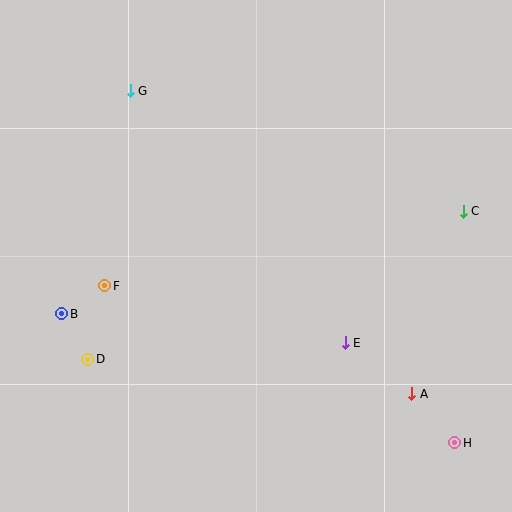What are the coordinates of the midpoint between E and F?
The midpoint between E and F is at (225, 314).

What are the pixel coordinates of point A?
Point A is at (412, 394).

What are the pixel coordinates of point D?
Point D is at (88, 359).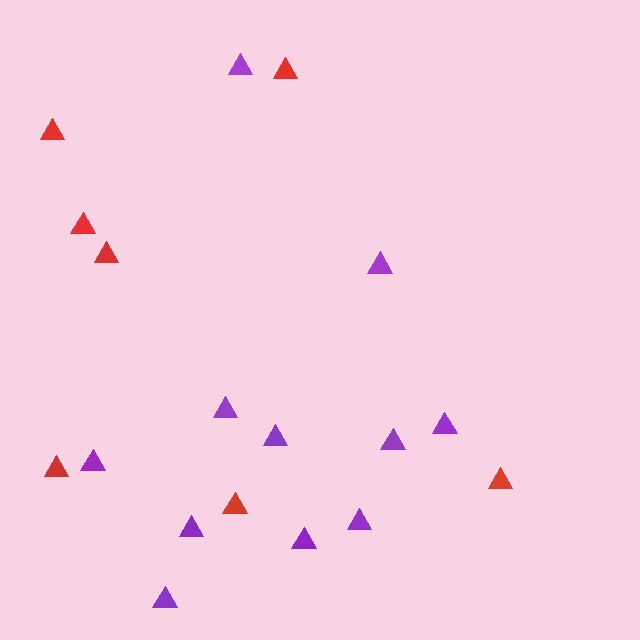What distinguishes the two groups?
There are 2 groups: one group of purple triangles (11) and one group of red triangles (7).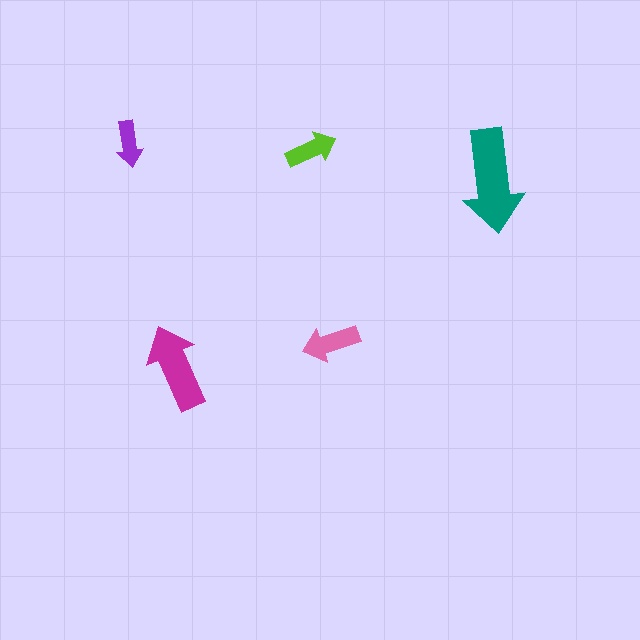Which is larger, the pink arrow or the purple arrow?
The pink one.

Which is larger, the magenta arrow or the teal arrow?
The teal one.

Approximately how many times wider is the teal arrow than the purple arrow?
About 2.5 times wider.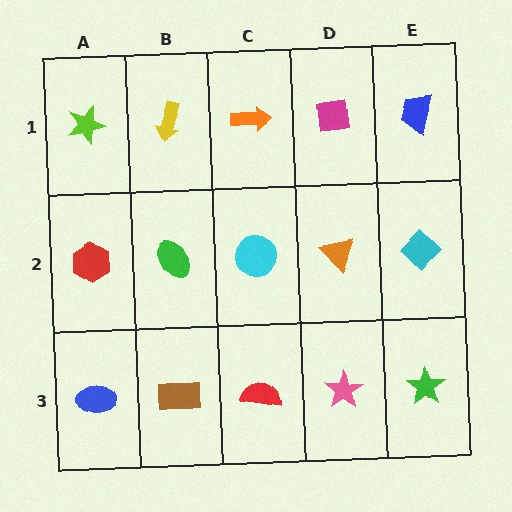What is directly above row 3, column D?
An orange triangle.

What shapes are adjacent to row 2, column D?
A magenta square (row 1, column D), a pink star (row 3, column D), a cyan circle (row 2, column C), a cyan diamond (row 2, column E).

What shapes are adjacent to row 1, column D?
An orange triangle (row 2, column D), an orange arrow (row 1, column C), a blue trapezoid (row 1, column E).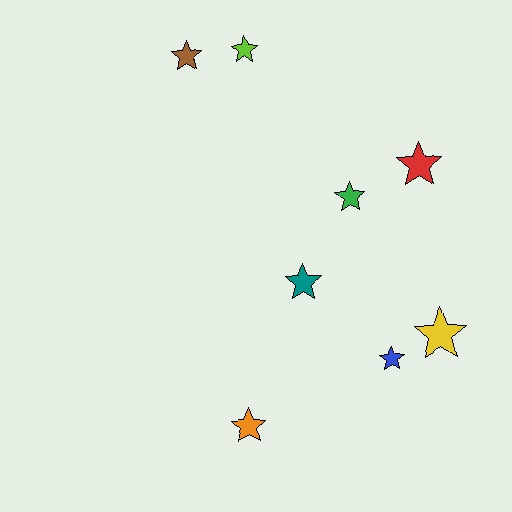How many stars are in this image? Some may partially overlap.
There are 8 stars.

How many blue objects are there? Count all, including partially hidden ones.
There is 1 blue object.